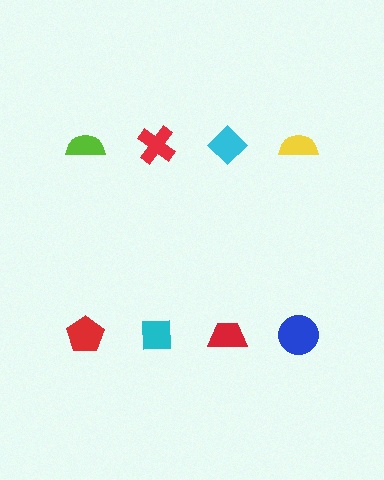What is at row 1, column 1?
A lime semicircle.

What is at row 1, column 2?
A red cross.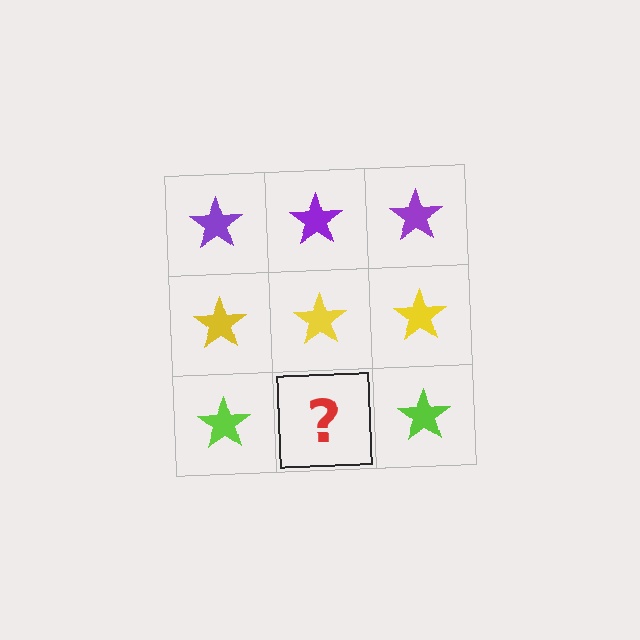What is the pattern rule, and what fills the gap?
The rule is that each row has a consistent color. The gap should be filled with a lime star.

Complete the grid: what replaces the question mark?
The question mark should be replaced with a lime star.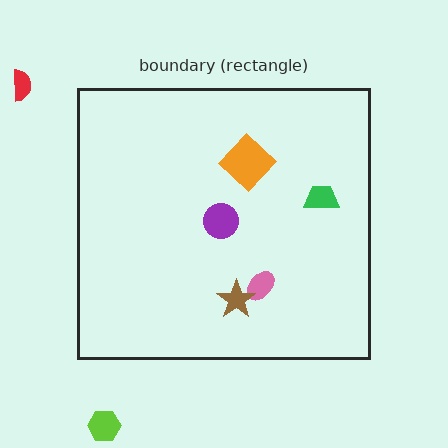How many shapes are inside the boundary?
5 inside, 2 outside.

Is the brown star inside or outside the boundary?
Inside.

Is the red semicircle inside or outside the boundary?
Outside.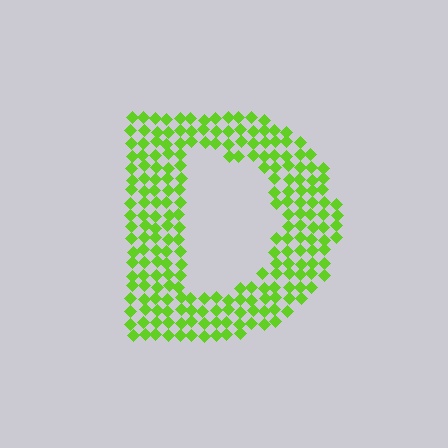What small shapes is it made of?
It is made of small diamonds.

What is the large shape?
The large shape is the letter D.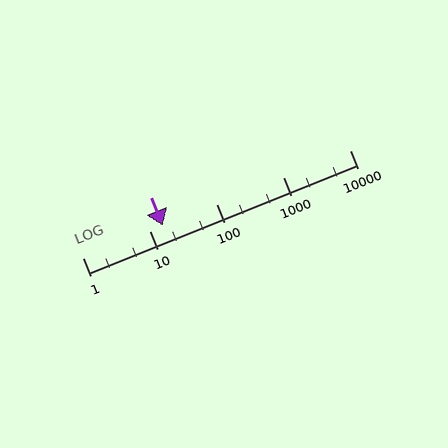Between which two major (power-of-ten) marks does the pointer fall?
The pointer is between 10 and 100.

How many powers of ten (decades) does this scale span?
The scale spans 4 decades, from 1 to 10000.